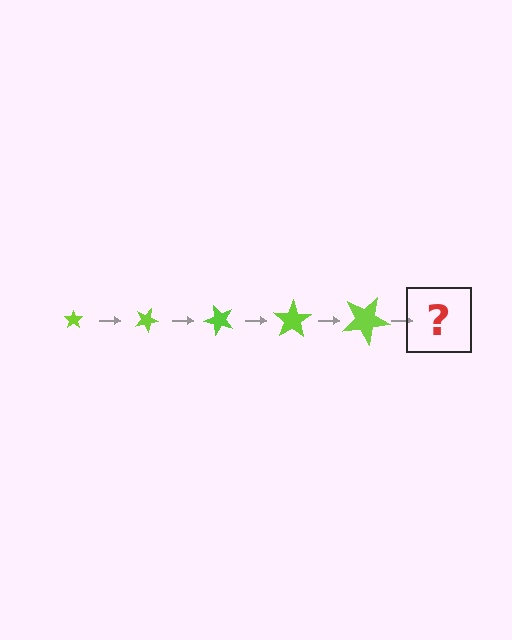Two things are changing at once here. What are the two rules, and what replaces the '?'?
The two rules are that the star grows larger each step and it rotates 25 degrees each step. The '?' should be a star, larger than the previous one and rotated 125 degrees from the start.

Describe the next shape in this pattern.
It should be a star, larger than the previous one and rotated 125 degrees from the start.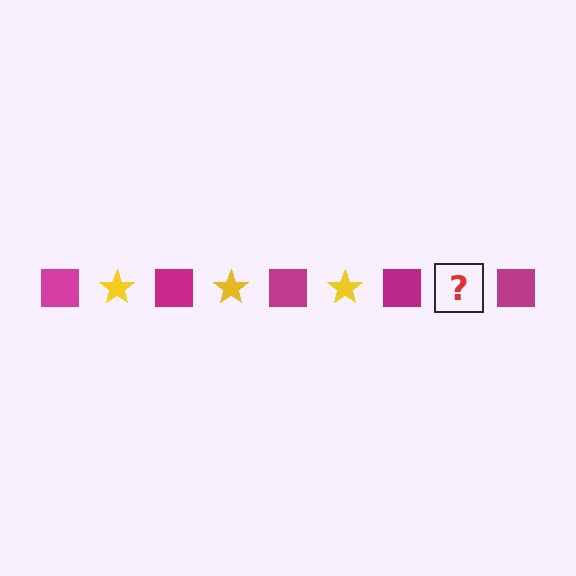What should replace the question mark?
The question mark should be replaced with a yellow star.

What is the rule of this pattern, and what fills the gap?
The rule is that the pattern alternates between magenta square and yellow star. The gap should be filled with a yellow star.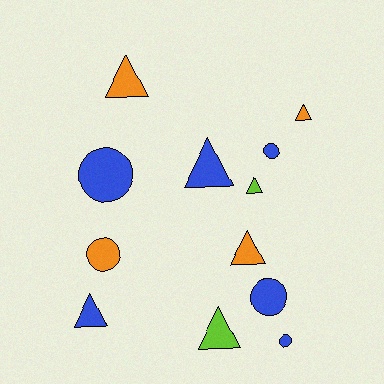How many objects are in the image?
There are 12 objects.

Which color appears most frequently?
Blue, with 6 objects.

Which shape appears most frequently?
Triangle, with 7 objects.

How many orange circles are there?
There is 1 orange circle.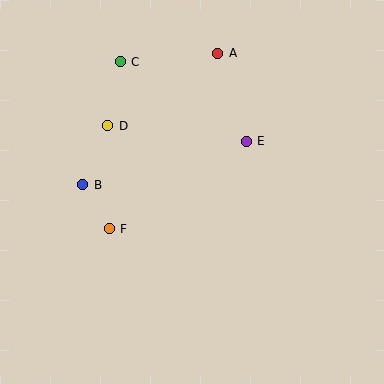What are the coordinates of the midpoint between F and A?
The midpoint between F and A is at (163, 141).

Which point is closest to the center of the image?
Point E at (246, 141) is closest to the center.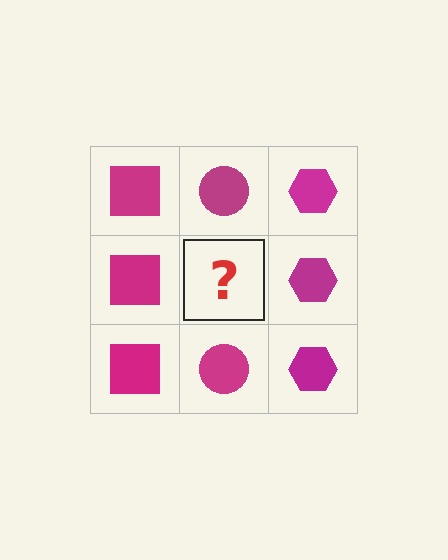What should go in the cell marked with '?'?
The missing cell should contain a magenta circle.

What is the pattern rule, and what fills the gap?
The rule is that each column has a consistent shape. The gap should be filled with a magenta circle.